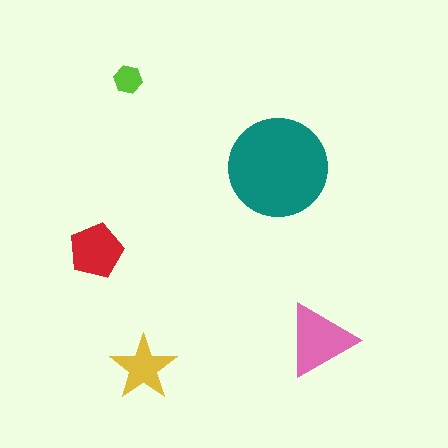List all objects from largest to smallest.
The teal circle, the pink triangle, the red pentagon, the yellow star, the lime hexagon.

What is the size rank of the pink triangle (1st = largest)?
2nd.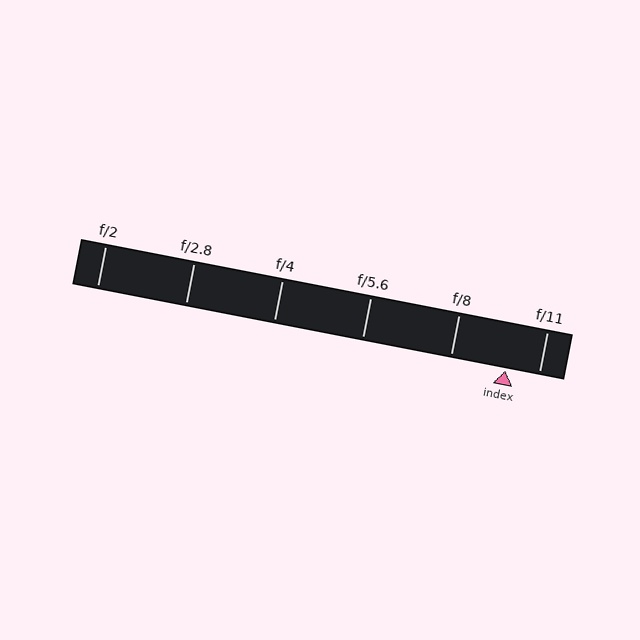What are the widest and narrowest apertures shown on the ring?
The widest aperture shown is f/2 and the narrowest is f/11.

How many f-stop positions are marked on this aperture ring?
There are 6 f-stop positions marked.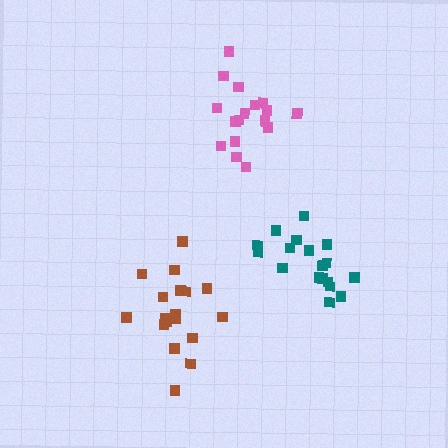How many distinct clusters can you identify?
There are 3 distinct clusters.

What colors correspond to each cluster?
The clusters are colored: pink, brown, teal.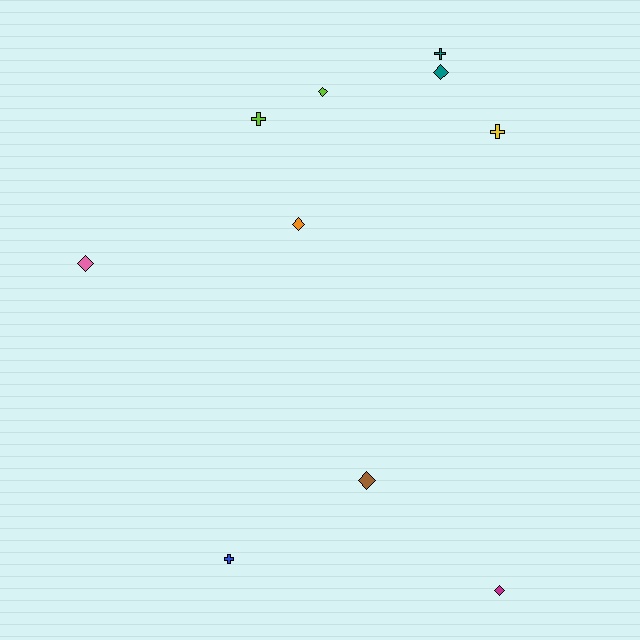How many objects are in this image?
There are 10 objects.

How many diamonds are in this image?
There are 6 diamonds.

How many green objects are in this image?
There are no green objects.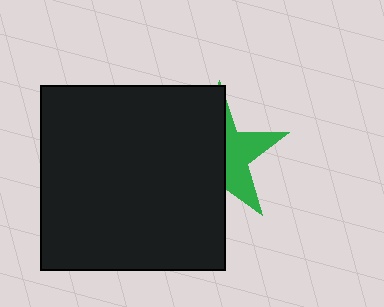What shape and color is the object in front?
The object in front is a black square.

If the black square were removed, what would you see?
You would see the complete green star.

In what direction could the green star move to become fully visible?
The green star could move right. That would shift it out from behind the black square entirely.